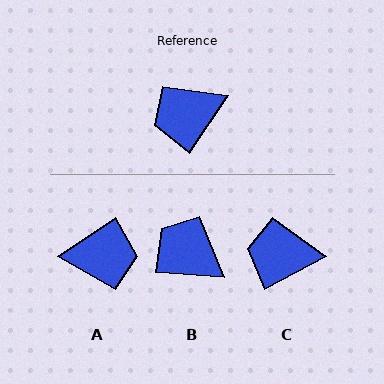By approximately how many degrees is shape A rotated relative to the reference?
Approximately 158 degrees counter-clockwise.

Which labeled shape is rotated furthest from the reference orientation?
A, about 158 degrees away.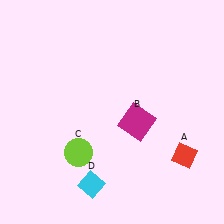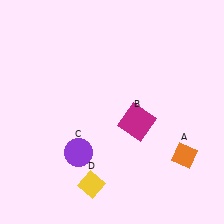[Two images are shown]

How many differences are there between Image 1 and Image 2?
There are 3 differences between the two images.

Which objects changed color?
A changed from red to orange. C changed from lime to purple. D changed from cyan to yellow.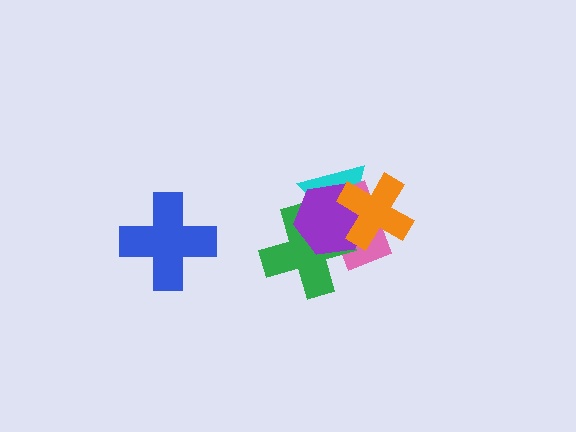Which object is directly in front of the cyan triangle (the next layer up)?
The pink rectangle is directly in front of the cyan triangle.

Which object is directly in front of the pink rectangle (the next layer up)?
The green cross is directly in front of the pink rectangle.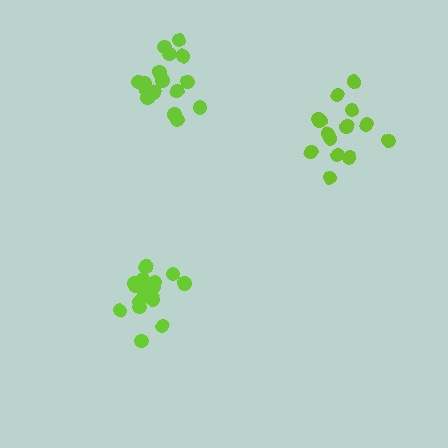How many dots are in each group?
Group 1: 16 dots, Group 2: 16 dots, Group 3: 14 dots (46 total).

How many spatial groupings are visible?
There are 3 spatial groupings.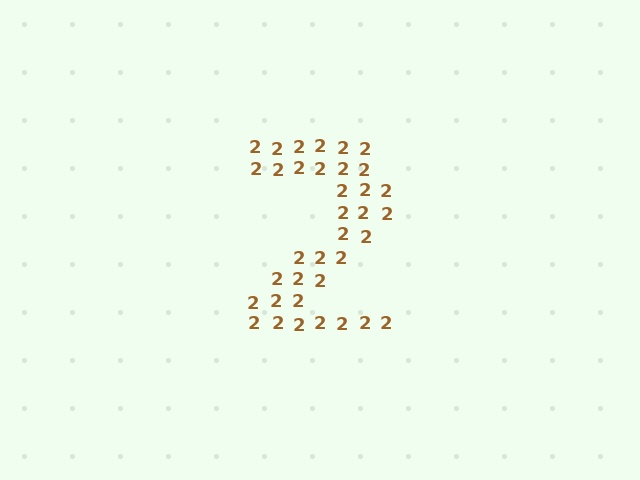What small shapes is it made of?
It is made of small digit 2's.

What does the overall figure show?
The overall figure shows the digit 2.